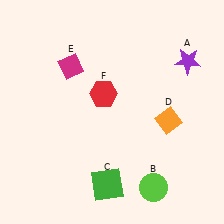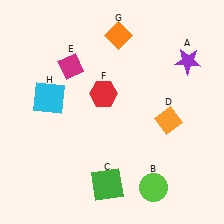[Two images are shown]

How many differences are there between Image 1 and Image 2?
There are 2 differences between the two images.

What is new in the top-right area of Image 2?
An orange diamond (G) was added in the top-right area of Image 2.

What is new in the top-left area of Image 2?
A cyan square (H) was added in the top-left area of Image 2.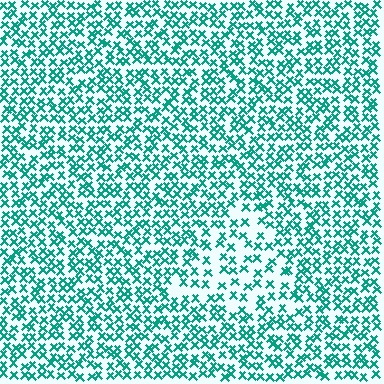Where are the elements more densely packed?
The elements are more densely packed outside the triangle boundary.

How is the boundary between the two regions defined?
The boundary is defined by a change in element density (approximately 1.8x ratio). All elements are the same color, size, and shape.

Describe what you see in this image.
The image contains small teal elements arranged at two different densities. A triangle-shaped region is visible where the elements are less densely packed than the surrounding area.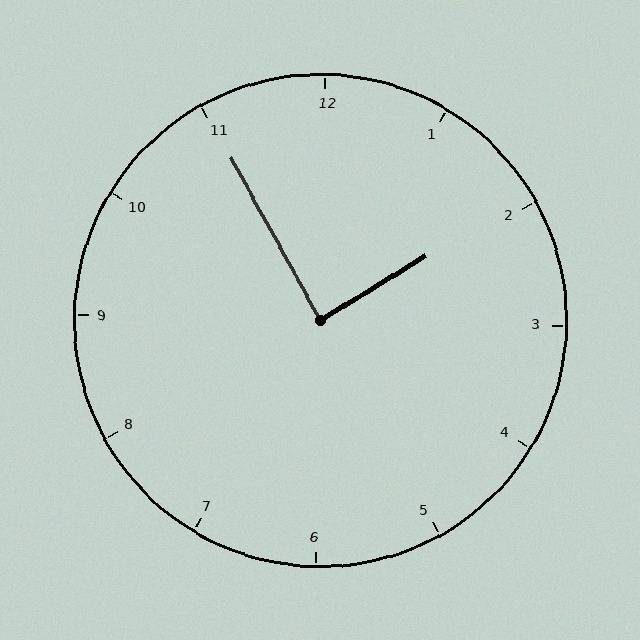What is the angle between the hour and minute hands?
Approximately 88 degrees.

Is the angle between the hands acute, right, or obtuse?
It is right.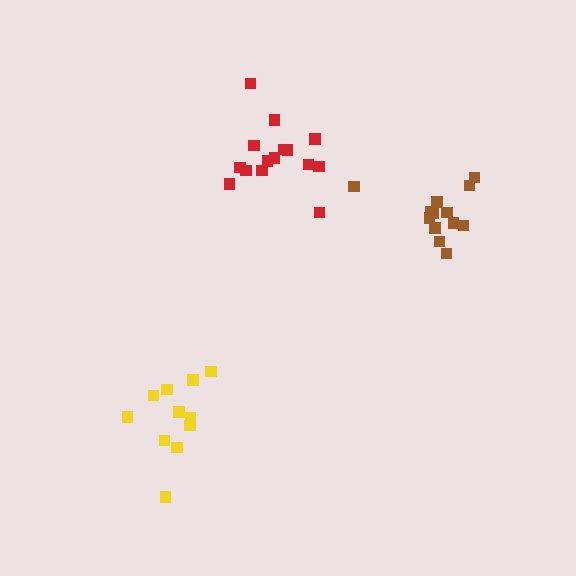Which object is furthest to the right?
The brown cluster is rightmost.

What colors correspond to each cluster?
The clusters are colored: red, brown, yellow.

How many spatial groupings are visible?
There are 3 spatial groupings.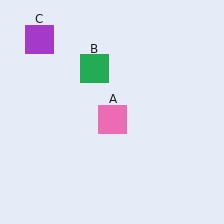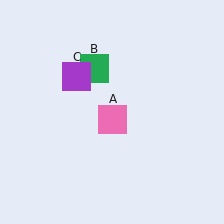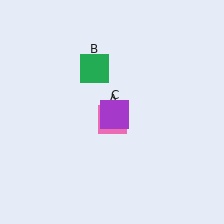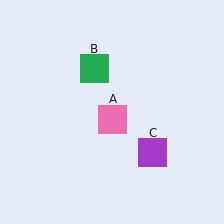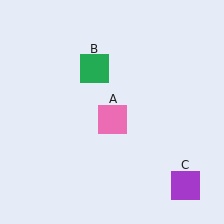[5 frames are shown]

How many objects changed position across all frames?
1 object changed position: purple square (object C).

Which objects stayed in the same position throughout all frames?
Pink square (object A) and green square (object B) remained stationary.